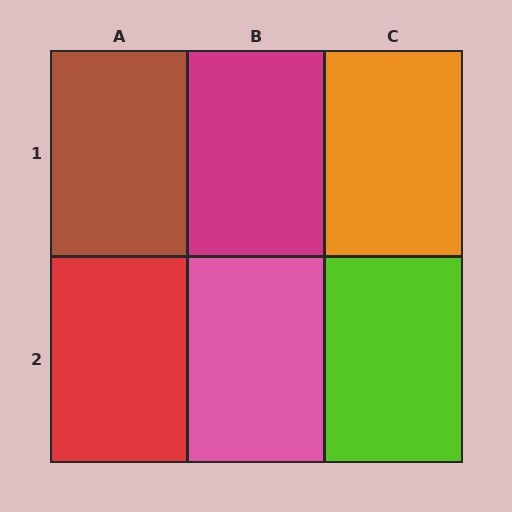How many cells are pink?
1 cell is pink.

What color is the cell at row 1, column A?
Brown.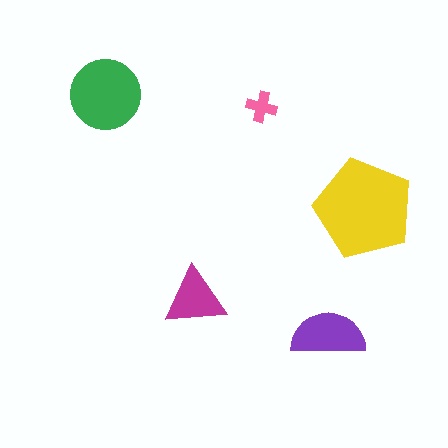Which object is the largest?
The yellow pentagon.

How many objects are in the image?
There are 5 objects in the image.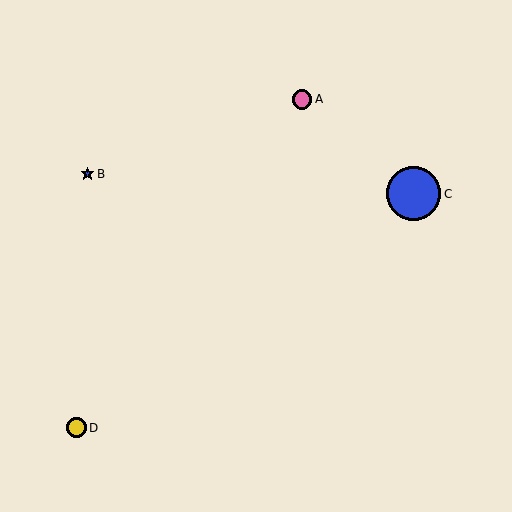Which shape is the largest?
The blue circle (labeled C) is the largest.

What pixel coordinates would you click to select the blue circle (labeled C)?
Click at (414, 194) to select the blue circle C.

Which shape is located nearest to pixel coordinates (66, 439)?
The yellow circle (labeled D) at (76, 428) is nearest to that location.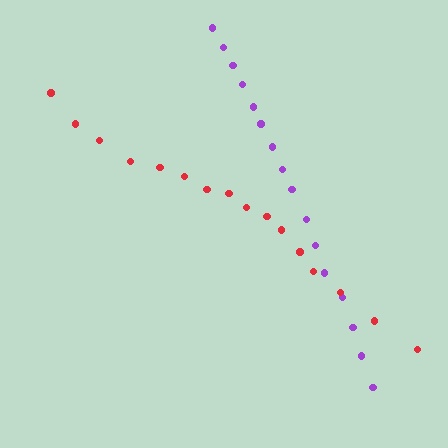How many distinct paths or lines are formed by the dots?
There are 2 distinct paths.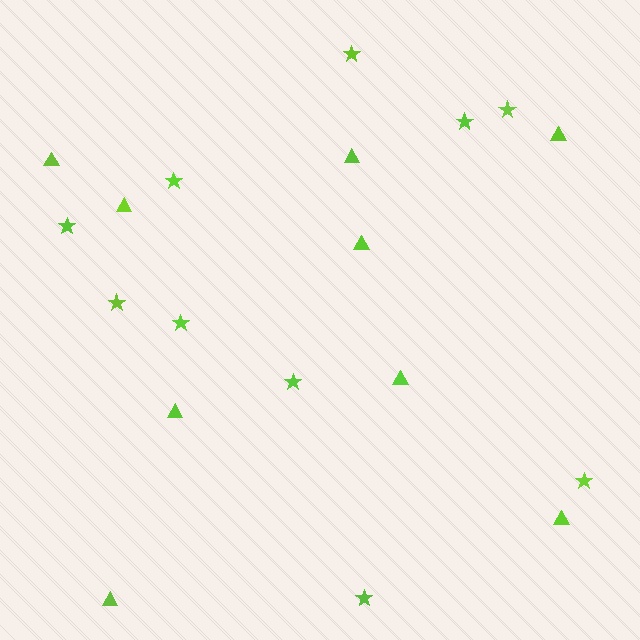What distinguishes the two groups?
There are 2 groups: one group of triangles (9) and one group of stars (10).